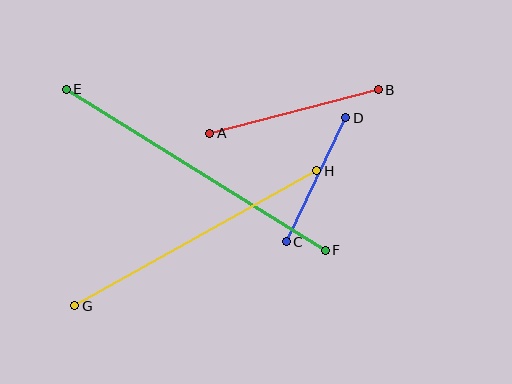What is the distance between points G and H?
The distance is approximately 277 pixels.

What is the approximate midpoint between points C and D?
The midpoint is at approximately (316, 180) pixels.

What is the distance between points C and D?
The distance is approximately 138 pixels.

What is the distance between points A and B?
The distance is approximately 174 pixels.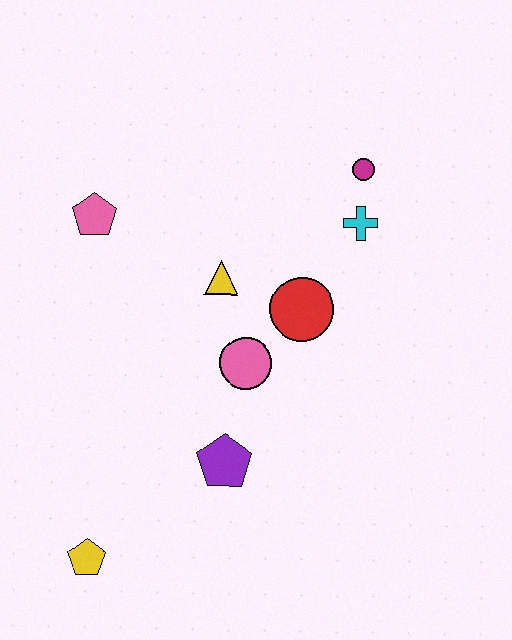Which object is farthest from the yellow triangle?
The yellow pentagon is farthest from the yellow triangle.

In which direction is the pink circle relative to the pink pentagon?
The pink circle is to the right of the pink pentagon.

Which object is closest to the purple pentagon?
The pink circle is closest to the purple pentagon.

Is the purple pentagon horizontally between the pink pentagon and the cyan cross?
Yes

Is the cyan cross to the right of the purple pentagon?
Yes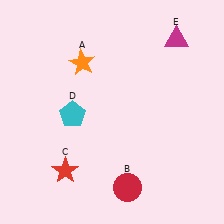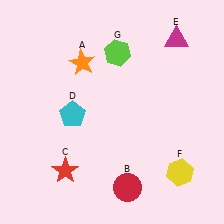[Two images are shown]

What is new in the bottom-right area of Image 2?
A yellow hexagon (F) was added in the bottom-right area of Image 2.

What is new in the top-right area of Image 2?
A lime hexagon (G) was added in the top-right area of Image 2.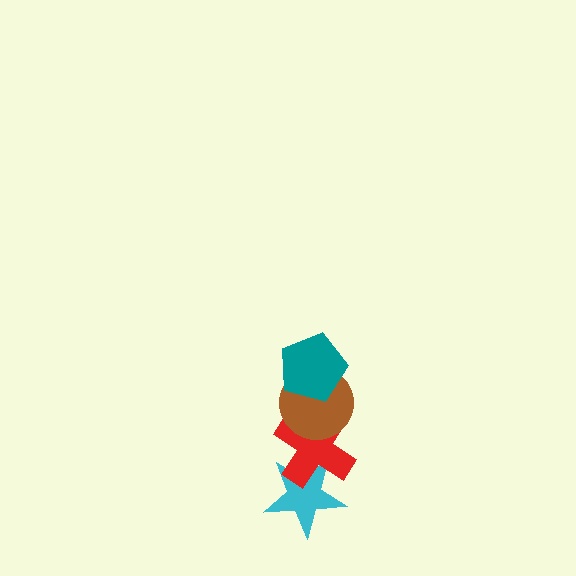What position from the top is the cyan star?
The cyan star is 4th from the top.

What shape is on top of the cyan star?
The red cross is on top of the cyan star.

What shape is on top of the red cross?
The brown circle is on top of the red cross.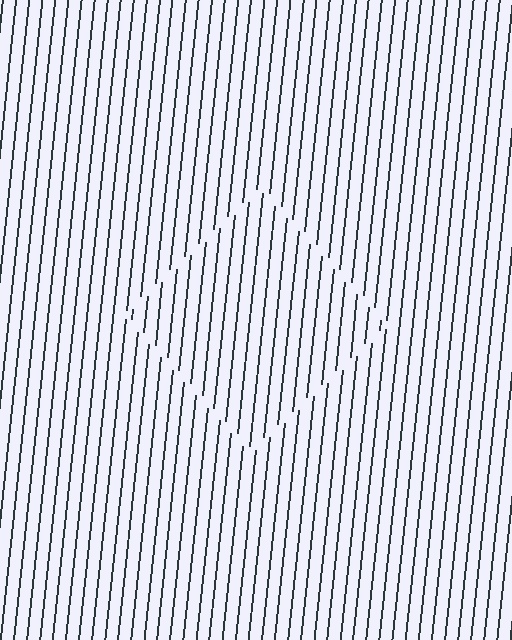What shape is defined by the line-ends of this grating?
An illusory square. The interior of the shape contains the same grating, shifted by half a period — the contour is defined by the phase discontinuity where line-ends from the inner and outer gratings abut.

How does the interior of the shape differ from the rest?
The interior of the shape contains the same grating, shifted by half a period — the contour is defined by the phase discontinuity where line-ends from the inner and outer gratings abut.